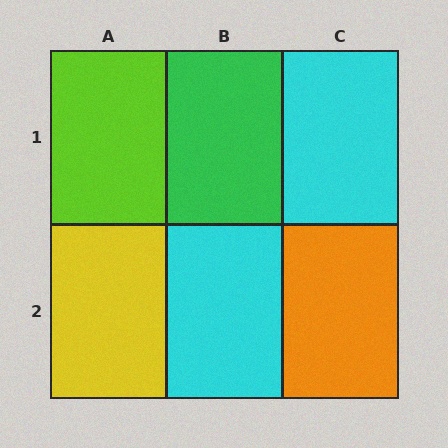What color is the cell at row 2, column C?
Orange.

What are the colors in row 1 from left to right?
Lime, green, cyan.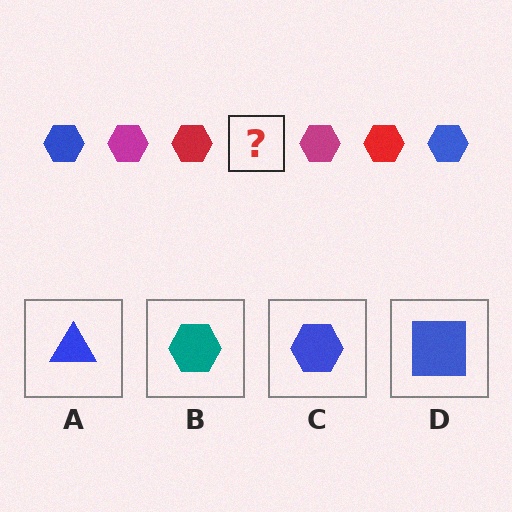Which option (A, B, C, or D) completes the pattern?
C.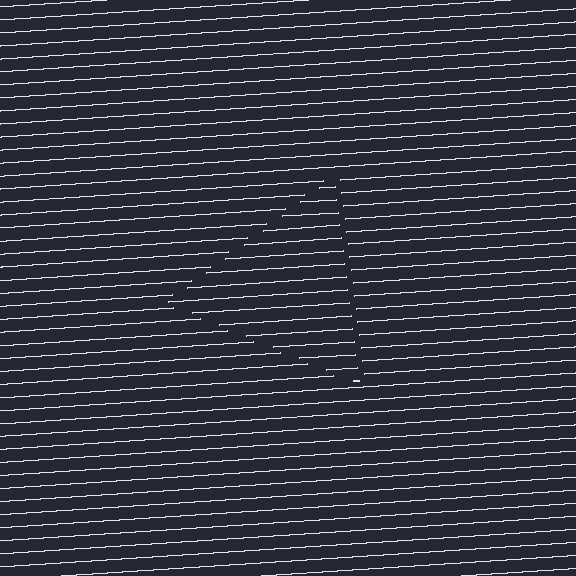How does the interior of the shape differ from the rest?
The interior of the shape contains the same grating, shifted by half a period — the contour is defined by the phase discontinuity where line-ends from the inner and outer gratings abut.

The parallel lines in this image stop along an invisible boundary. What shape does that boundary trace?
An illusory triangle. The interior of the shape contains the same grating, shifted by half a period — the contour is defined by the phase discontinuity where line-ends from the inner and outer gratings abut.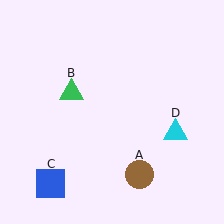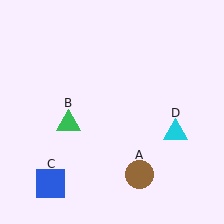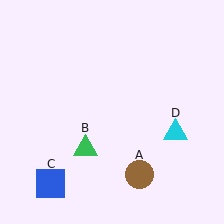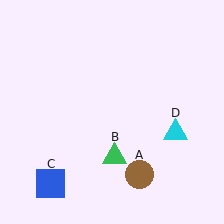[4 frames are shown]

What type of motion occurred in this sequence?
The green triangle (object B) rotated counterclockwise around the center of the scene.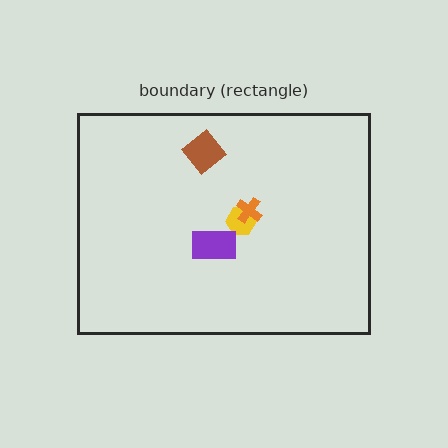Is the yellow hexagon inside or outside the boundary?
Inside.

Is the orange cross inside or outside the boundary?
Inside.